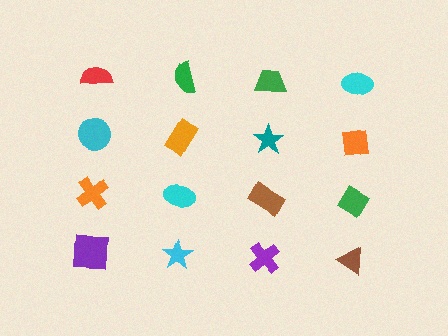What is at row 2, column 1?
A cyan circle.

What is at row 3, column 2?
A cyan ellipse.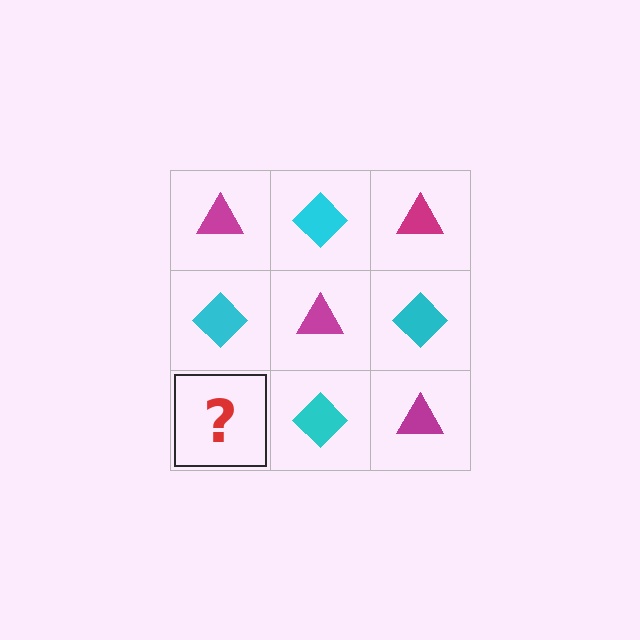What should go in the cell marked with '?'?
The missing cell should contain a magenta triangle.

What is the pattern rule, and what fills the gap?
The rule is that it alternates magenta triangle and cyan diamond in a checkerboard pattern. The gap should be filled with a magenta triangle.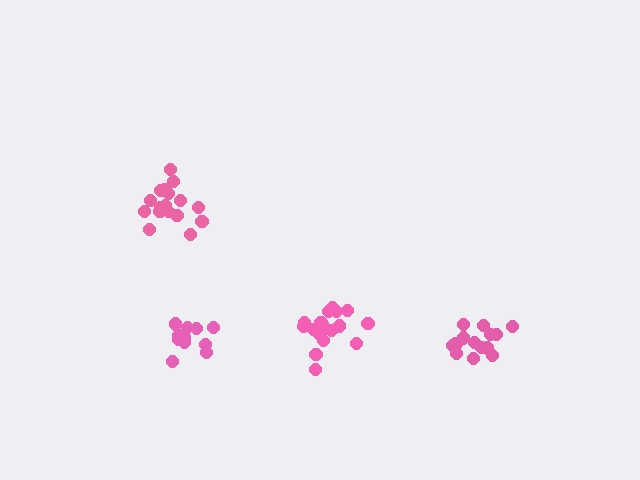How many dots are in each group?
Group 1: 17 dots, Group 2: 18 dots, Group 3: 12 dots, Group 4: 15 dots (62 total).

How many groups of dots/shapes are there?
There are 4 groups.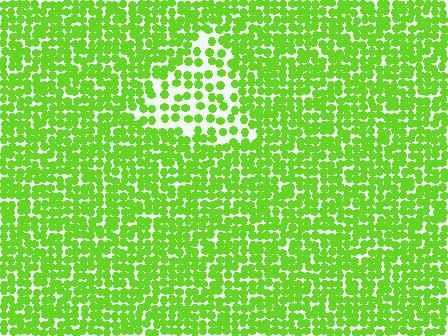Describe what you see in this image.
The image contains small lime elements arranged at two different densities. A triangle-shaped region is visible where the elements are less densely packed than the surrounding area.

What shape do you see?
I see a triangle.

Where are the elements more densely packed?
The elements are more densely packed outside the triangle boundary.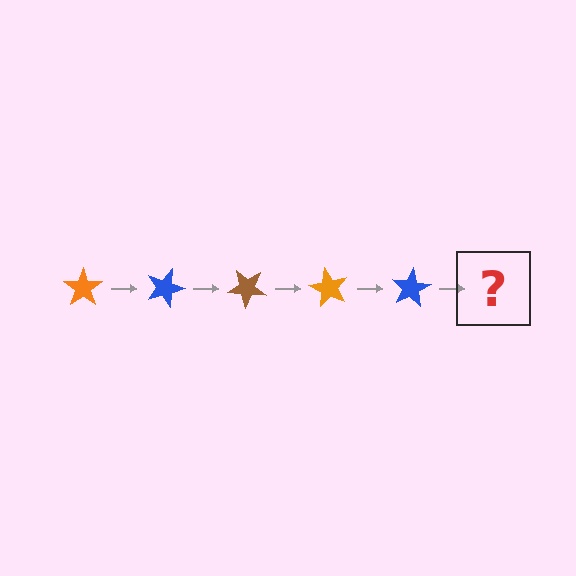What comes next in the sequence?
The next element should be a brown star, rotated 100 degrees from the start.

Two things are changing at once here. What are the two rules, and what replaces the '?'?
The two rules are that it rotates 20 degrees each step and the color cycles through orange, blue, and brown. The '?' should be a brown star, rotated 100 degrees from the start.